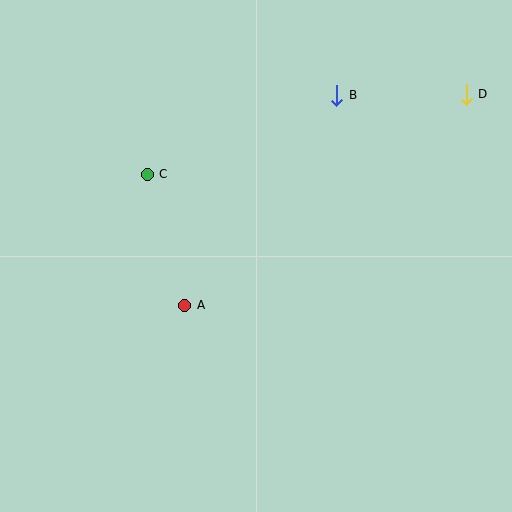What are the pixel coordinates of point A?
Point A is at (185, 306).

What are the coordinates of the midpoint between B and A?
The midpoint between B and A is at (261, 200).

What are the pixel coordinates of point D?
Point D is at (466, 94).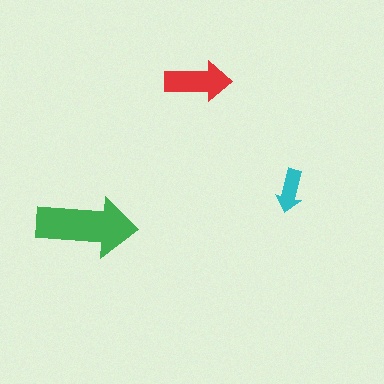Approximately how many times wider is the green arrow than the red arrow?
About 1.5 times wider.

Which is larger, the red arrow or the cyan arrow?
The red one.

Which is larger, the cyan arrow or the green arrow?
The green one.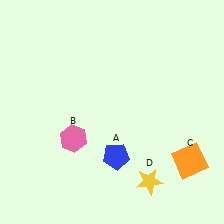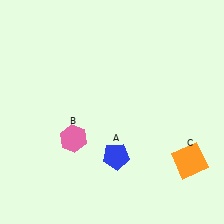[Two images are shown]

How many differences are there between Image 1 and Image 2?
There is 1 difference between the two images.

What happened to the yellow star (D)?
The yellow star (D) was removed in Image 2. It was in the bottom-right area of Image 1.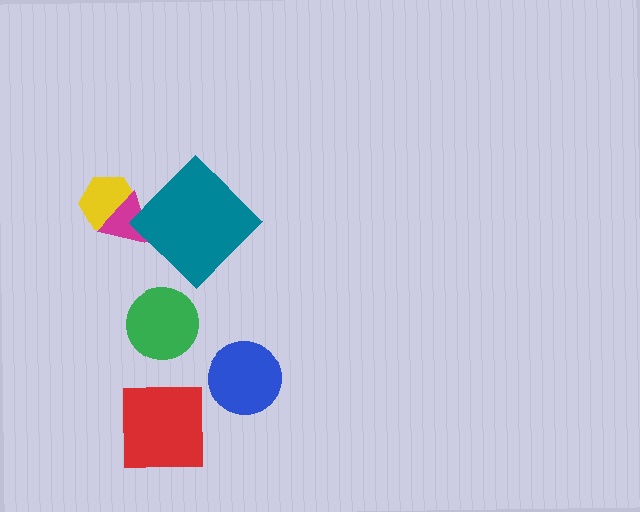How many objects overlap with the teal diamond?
1 object overlaps with the teal diamond.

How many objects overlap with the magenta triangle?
2 objects overlap with the magenta triangle.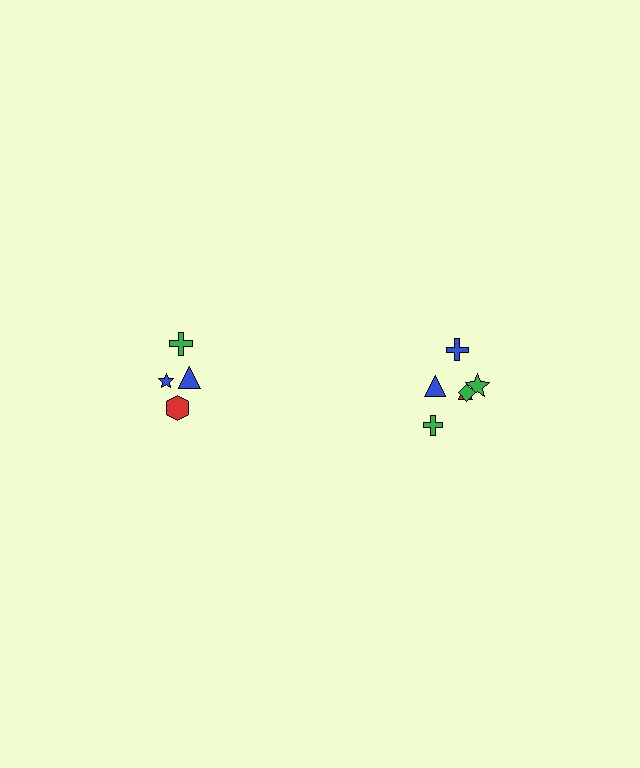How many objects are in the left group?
There are 4 objects.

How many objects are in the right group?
There are 6 objects.